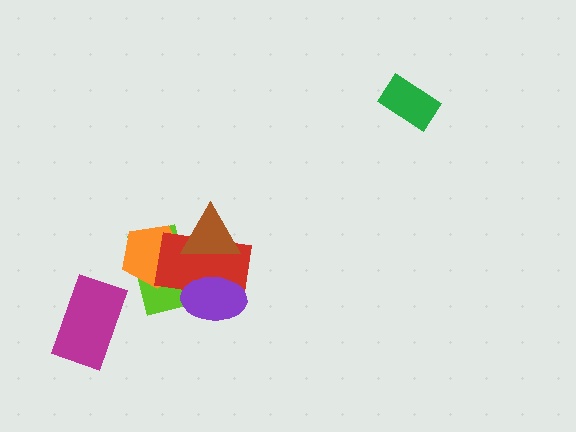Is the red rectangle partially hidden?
Yes, it is partially covered by another shape.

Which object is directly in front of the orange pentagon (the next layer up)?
The red rectangle is directly in front of the orange pentagon.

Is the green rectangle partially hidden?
No, no other shape covers it.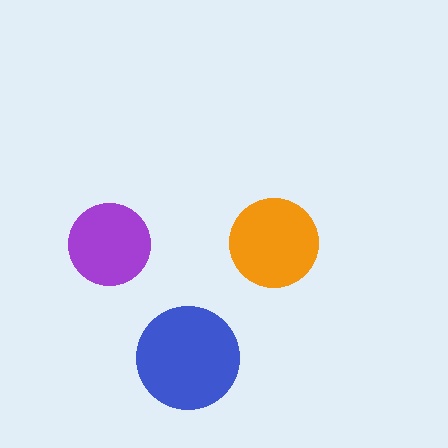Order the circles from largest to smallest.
the blue one, the orange one, the purple one.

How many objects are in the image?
There are 3 objects in the image.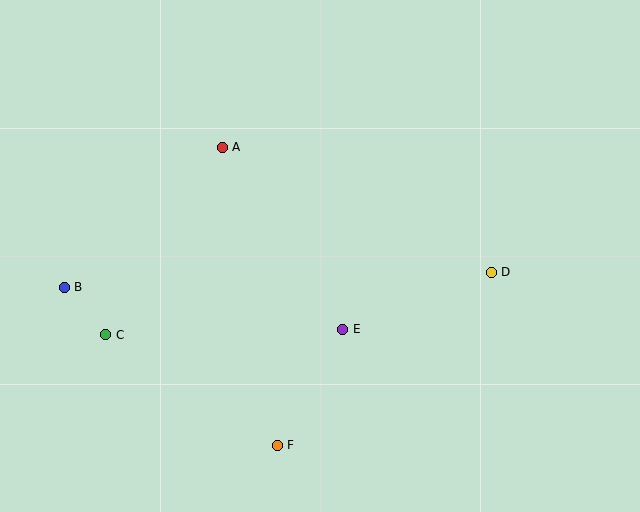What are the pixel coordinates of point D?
Point D is at (491, 272).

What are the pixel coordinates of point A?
Point A is at (222, 147).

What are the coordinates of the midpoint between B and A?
The midpoint between B and A is at (143, 217).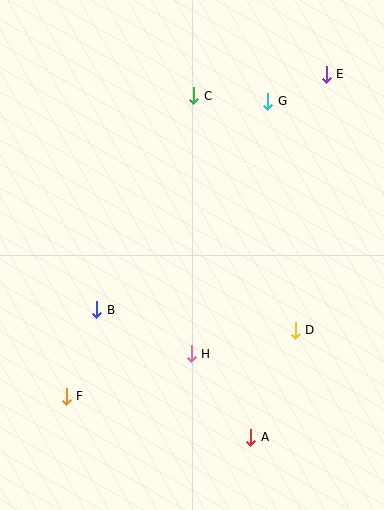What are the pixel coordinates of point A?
Point A is at (251, 437).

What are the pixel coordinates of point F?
Point F is at (66, 396).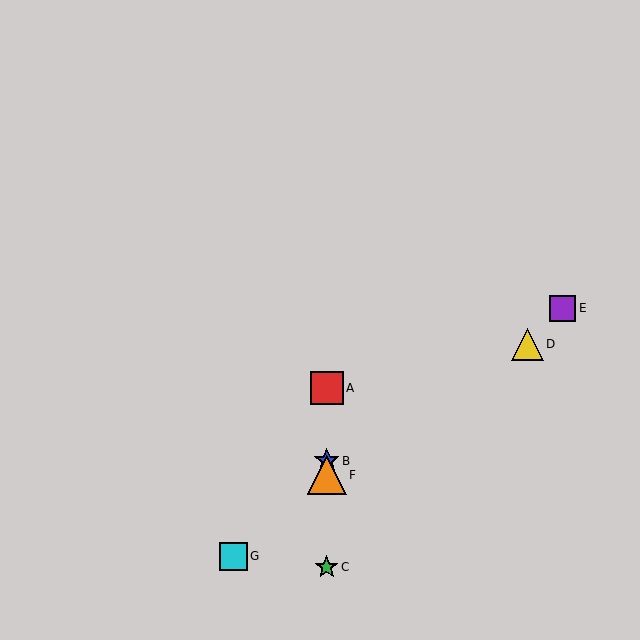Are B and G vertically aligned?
No, B is at x≈327 and G is at x≈233.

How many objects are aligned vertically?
4 objects (A, B, C, F) are aligned vertically.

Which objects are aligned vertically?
Objects A, B, C, F are aligned vertically.